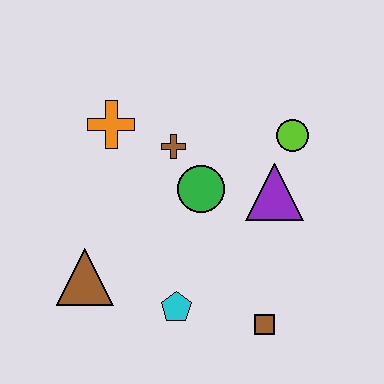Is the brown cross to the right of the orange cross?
Yes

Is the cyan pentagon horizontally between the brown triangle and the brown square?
Yes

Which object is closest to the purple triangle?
The lime circle is closest to the purple triangle.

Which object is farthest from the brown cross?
The brown square is farthest from the brown cross.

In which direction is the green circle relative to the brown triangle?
The green circle is to the right of the brown triangle.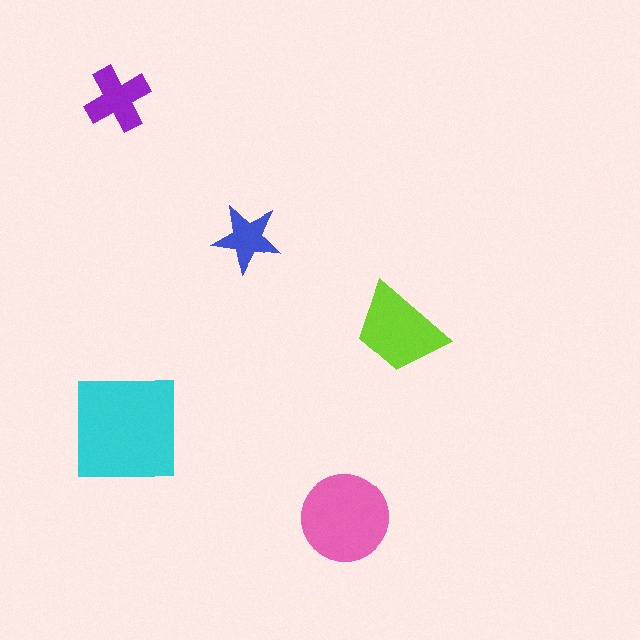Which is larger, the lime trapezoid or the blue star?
The lime trapezoid.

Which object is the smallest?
The blue star.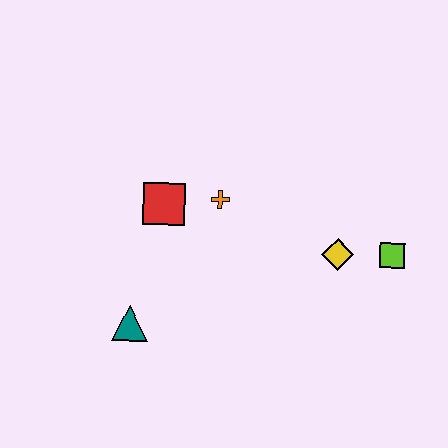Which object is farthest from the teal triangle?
The lime square is farthest from the teal triangle.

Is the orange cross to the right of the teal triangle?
Yes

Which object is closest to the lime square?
The yellow diamond is closest to the lime square.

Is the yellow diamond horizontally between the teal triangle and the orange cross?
No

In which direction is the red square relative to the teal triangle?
The red square is above the teal triangle.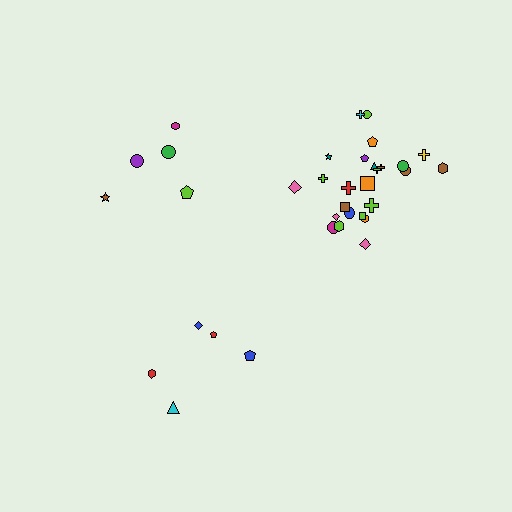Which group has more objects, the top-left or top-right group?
The top-right group.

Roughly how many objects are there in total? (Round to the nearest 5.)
Roughly 35 objects in total.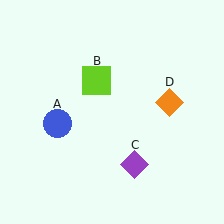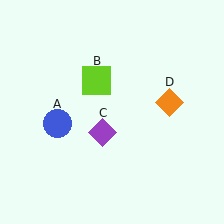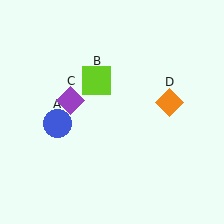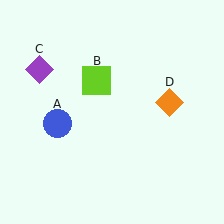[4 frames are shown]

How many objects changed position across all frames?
1 object changed position: purple diamond (object C).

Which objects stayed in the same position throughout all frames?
Blue circle (object A) and lime square (object B) and orange diamond (object D) remained stationary.